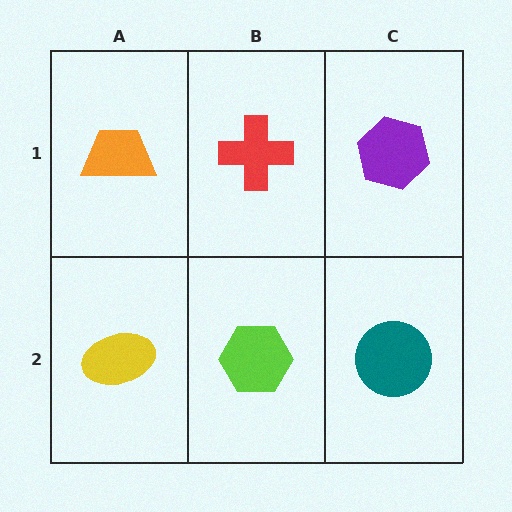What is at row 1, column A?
An orange trapezoid.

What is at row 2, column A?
A yellow ellipse.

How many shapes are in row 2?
3 shapes.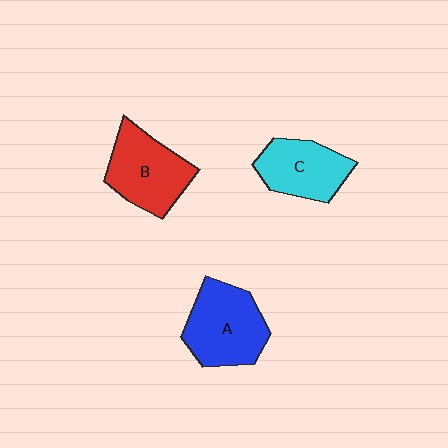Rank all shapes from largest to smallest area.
From largest to smallest: A (blue), B (red), C (cyan).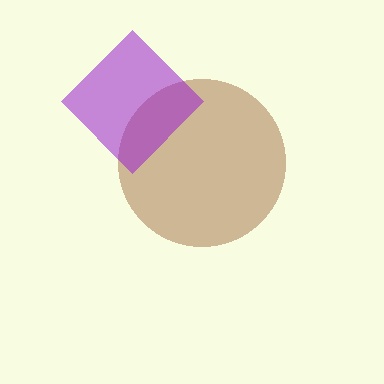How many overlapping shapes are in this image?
There are 2 overlapping shapes in the image.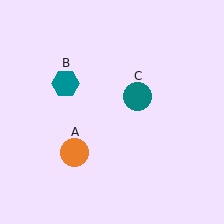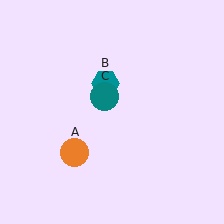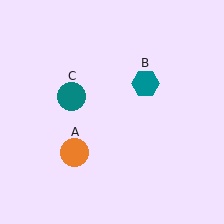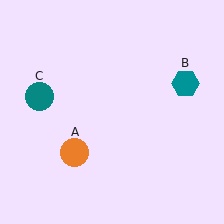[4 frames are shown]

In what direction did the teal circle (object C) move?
The teal circle (object C) moved left.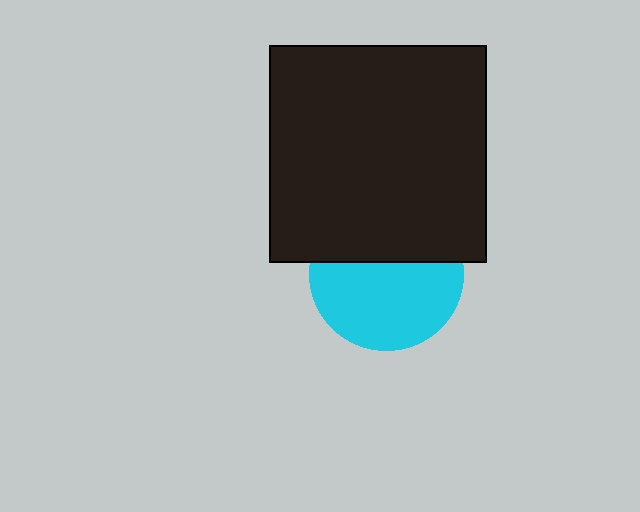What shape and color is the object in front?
The object in front is a black square.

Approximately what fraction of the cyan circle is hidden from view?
Roughly 41% of the cyan circle is hidden behind the black square.